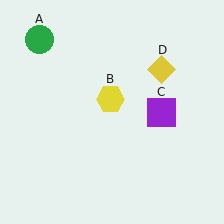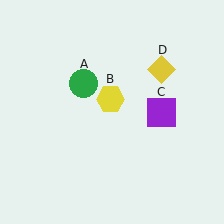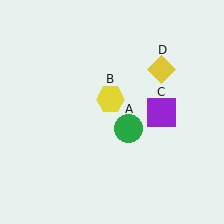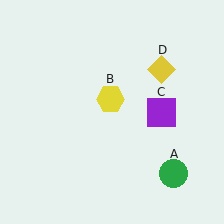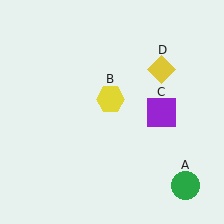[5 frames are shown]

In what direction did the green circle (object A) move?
The green circle (object A) moved down and to the right.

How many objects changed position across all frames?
1 object changed position: green circle (object A).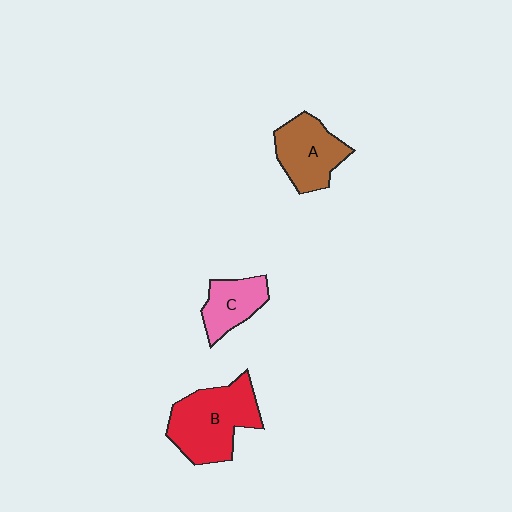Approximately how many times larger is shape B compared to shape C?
Approximately 1.9 times.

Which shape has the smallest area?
Shape C (pink).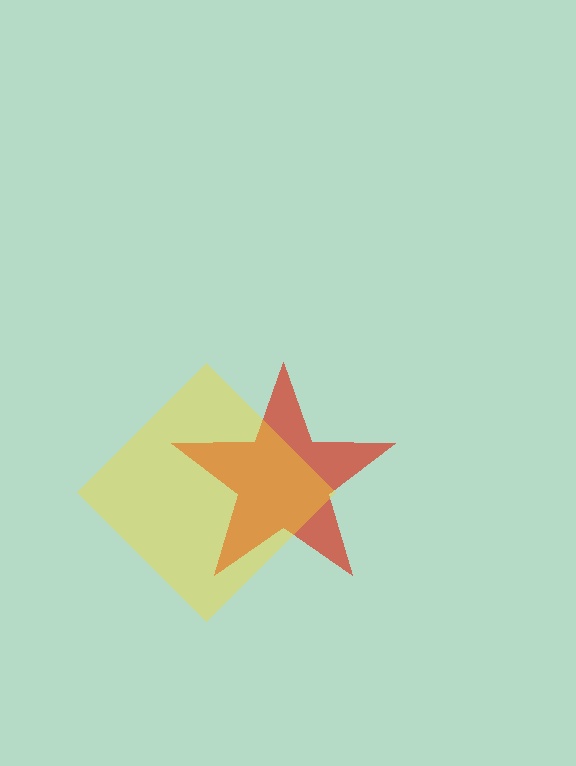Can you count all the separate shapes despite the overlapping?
Yes, there are 2 separate shapes.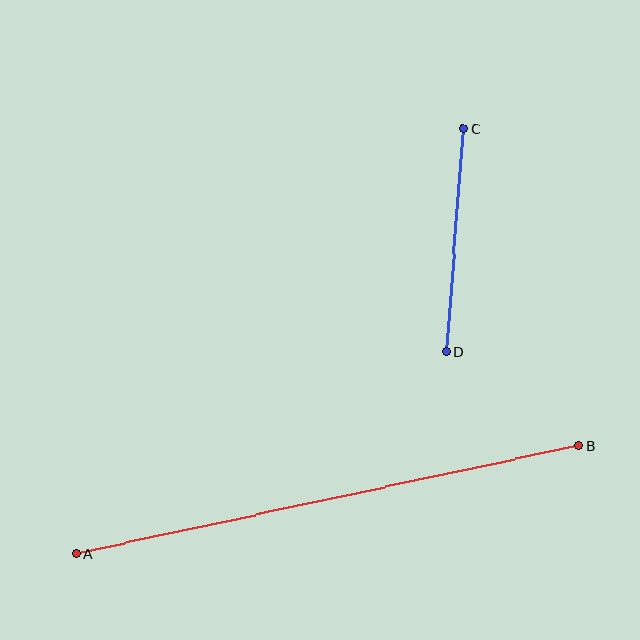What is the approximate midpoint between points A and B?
The midpoint is at approximately (327, 500) pixels.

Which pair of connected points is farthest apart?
Points A and B are farthest apart.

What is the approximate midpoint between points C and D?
The midpoint is at approximately (455, 240) pixels.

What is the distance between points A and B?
The distance is approximately 514 pixels.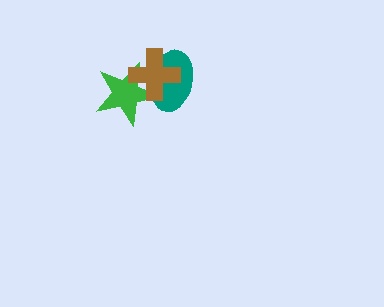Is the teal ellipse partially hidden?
Yes, it is partially covered by another shape.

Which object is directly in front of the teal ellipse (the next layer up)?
The green star is directly in front of the teal ellipse.